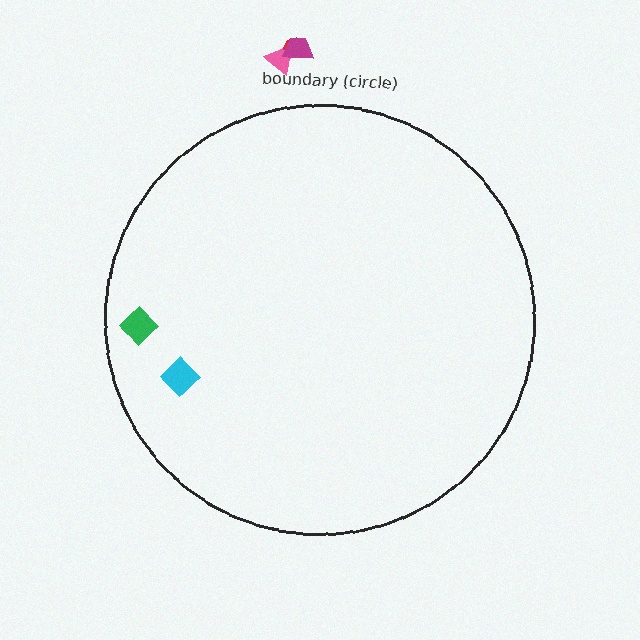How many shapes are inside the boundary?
2 inside, 3 outside.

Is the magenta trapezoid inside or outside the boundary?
Outside.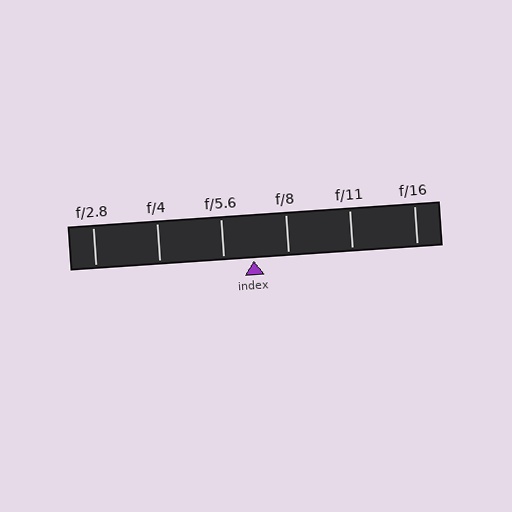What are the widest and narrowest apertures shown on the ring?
The widest aperture shown is f/2.8 and the narrowest is f/16.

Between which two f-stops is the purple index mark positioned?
The index mark is between f/5.6 and f/8.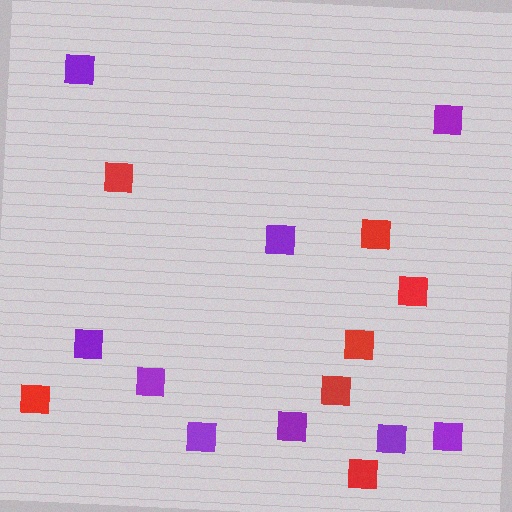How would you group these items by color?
There are 2 groups: one group of red squares (7) and one group of purple squares (9).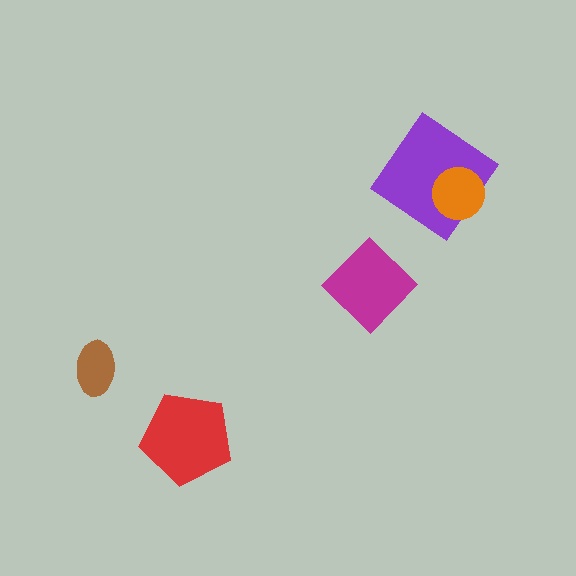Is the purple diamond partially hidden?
Yes, it is partially covered by another shape.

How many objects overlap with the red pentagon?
0 objects overlap with the red pentagon.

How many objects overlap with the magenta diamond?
0 objects overlap with the magenta diamond.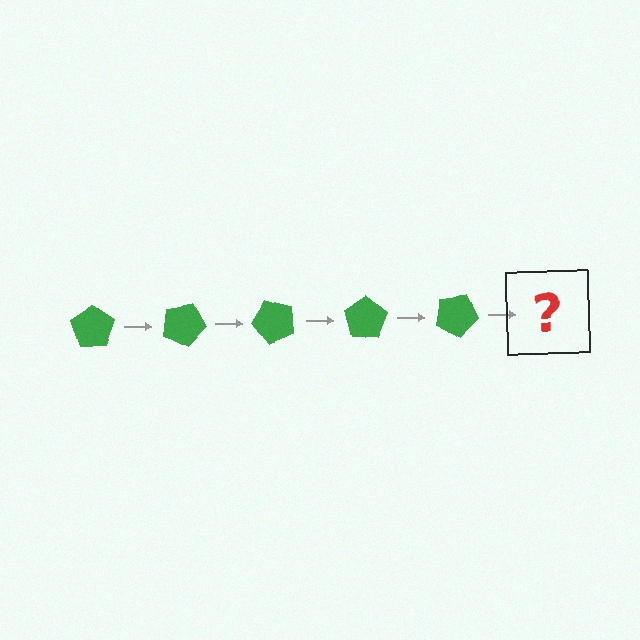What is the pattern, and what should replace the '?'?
The pattern is that the pentagon rotates 25 degrees each step. The '?' should be a green pentagon rotated 125 degrees.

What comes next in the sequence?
The next element should be a green pentagon rotated 125 degrees.